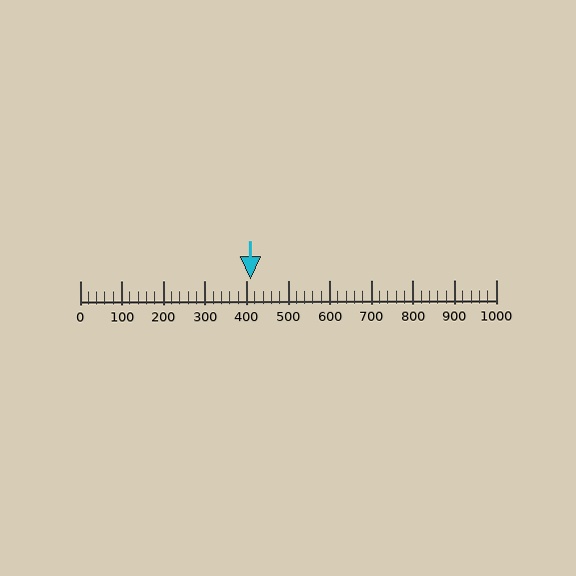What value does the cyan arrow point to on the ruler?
The cyan arrow points to approximately 409.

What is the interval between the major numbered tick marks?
The major tick marks are spaced 100 units apart.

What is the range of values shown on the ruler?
The ruler shows values from 0 to 1000.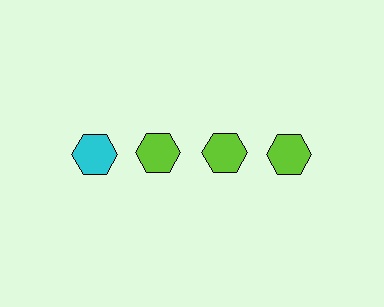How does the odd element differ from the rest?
It has a different color: cyan instead of lime.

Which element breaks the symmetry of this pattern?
The cyan hexagon in the top row, leftmost column breaks the symmetry. All other shapes are lime hexagons.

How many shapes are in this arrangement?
There are 4 shapes arranged in a grid pattern.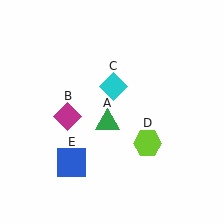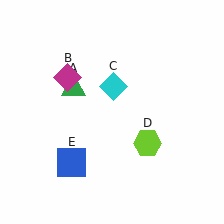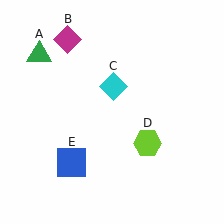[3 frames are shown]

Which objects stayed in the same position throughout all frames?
Cyan diamond (object C) and lime hexagon (object D) and blue square (object E) remained stationary.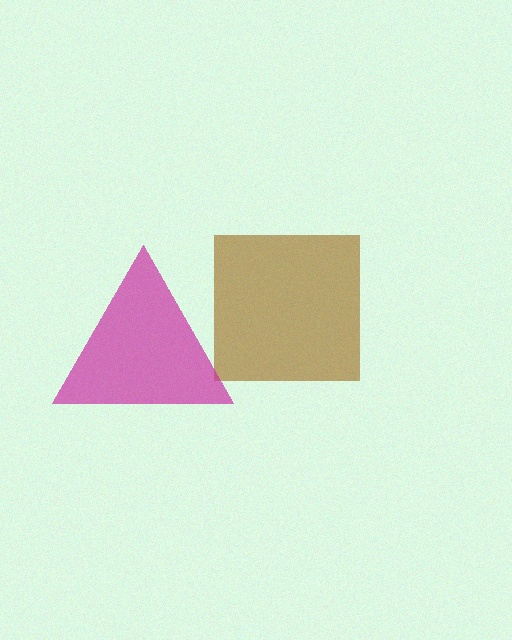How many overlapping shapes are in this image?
There are 2 overlapping shapes in the image.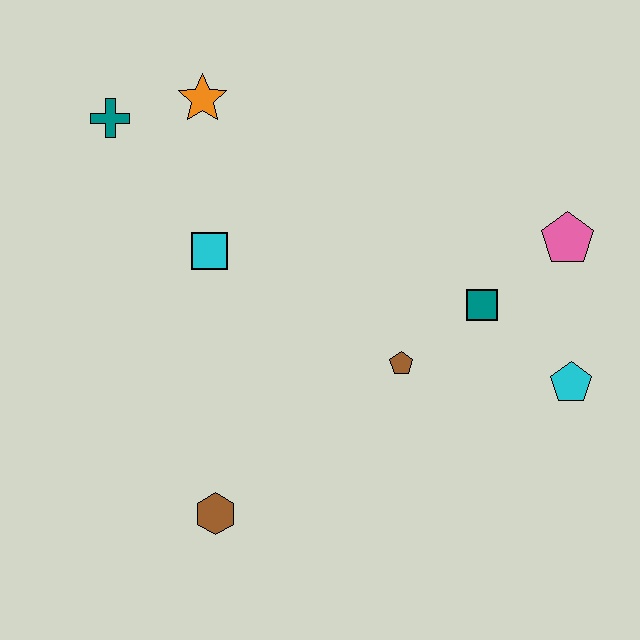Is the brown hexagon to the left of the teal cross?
No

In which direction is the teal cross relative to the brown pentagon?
The teal cross is to the left of the brown pentagon.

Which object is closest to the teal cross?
The orange star is closest to the teal cross.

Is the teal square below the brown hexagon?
No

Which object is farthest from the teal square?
The teal cross is farthest from the teal square.